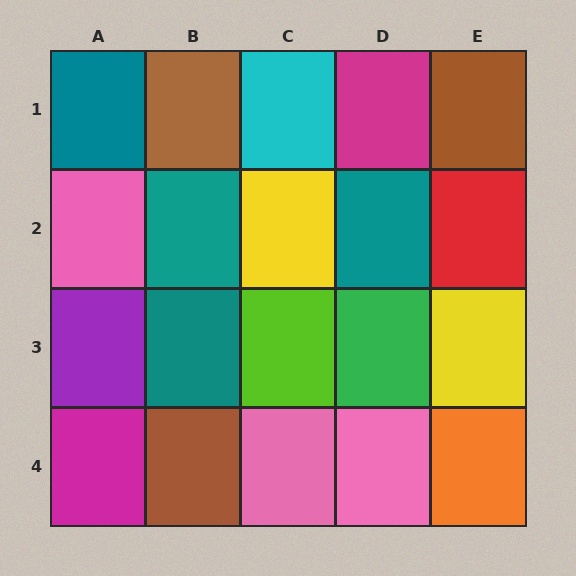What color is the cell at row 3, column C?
Lime.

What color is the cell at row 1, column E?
Brown.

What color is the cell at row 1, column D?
Magenta.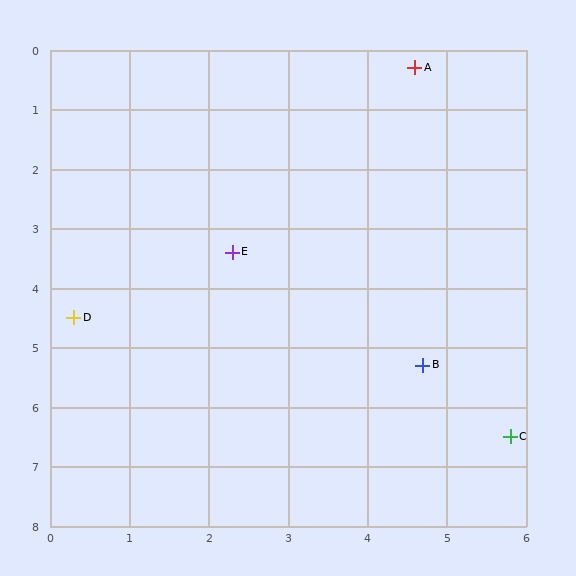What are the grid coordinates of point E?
Point E is at approximately (2.3, 3.4).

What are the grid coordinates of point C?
Point C is at approximately (5.8, 6.5).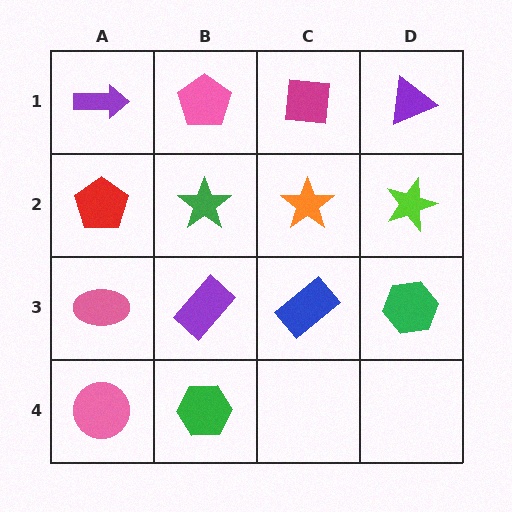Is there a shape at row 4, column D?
No, that cell is empty.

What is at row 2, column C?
An orange star.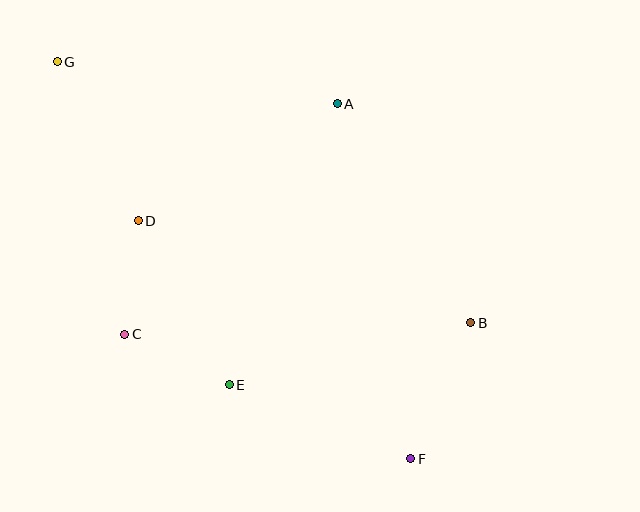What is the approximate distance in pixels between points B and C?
The distance between B and C is approximately 346 pixels.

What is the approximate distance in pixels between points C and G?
The distance between C and G is approximately 281 pixels.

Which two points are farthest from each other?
Points F and G are farthest from each other.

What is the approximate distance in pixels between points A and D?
The distance between A and D is approximately 230 pixels.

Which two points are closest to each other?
Points C and D are closest to each other.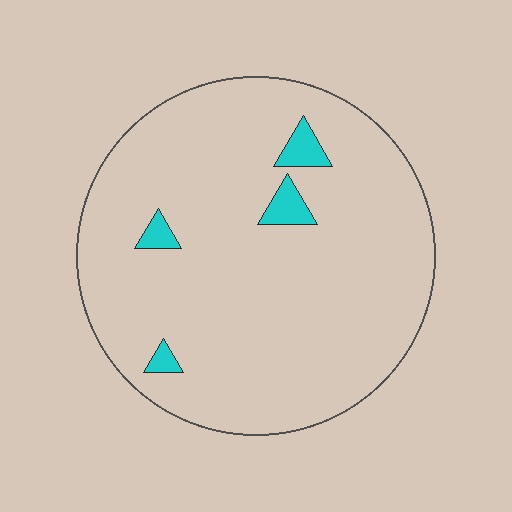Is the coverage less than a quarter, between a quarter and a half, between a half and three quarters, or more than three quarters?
Less than a quarter.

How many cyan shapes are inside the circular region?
4.